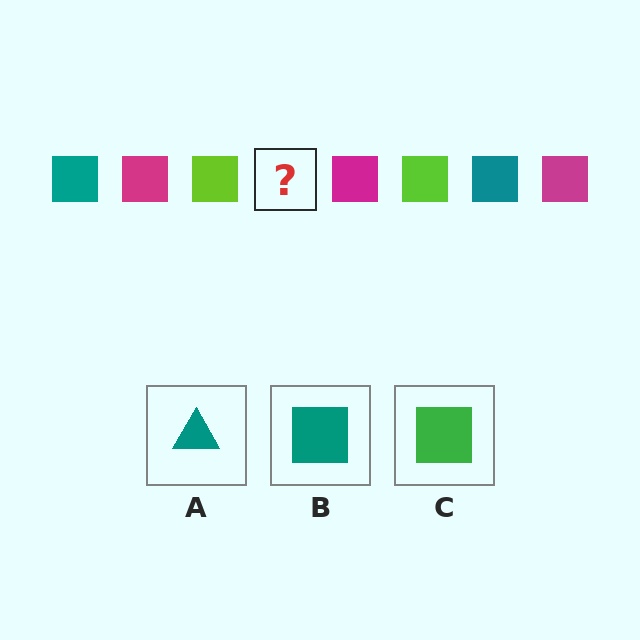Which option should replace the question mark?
Option B.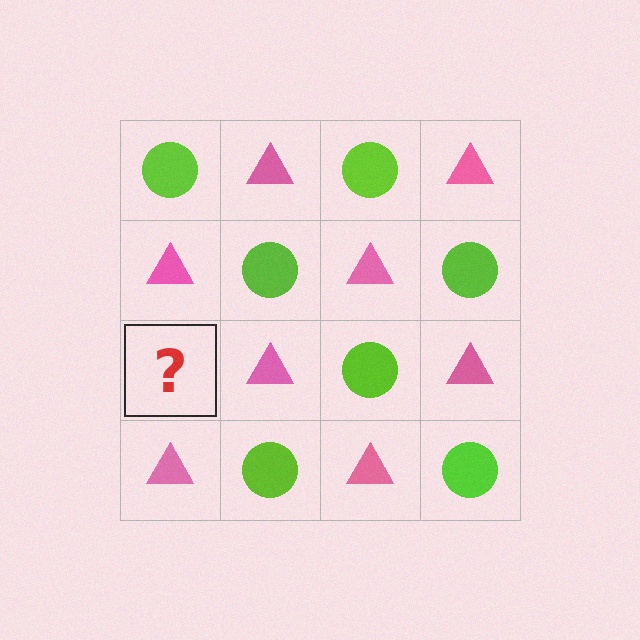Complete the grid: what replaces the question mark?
The question mark should be replaced with a lime circle.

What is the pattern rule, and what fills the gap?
The rule is that it alternates lime circle and pink triangle in a checkerboard pattern. The gap should be filled with a lime circle.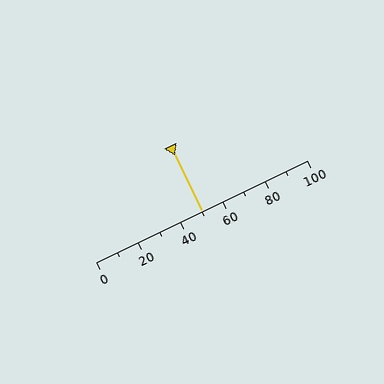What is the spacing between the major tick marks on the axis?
The major ticks are spaced 20 apart.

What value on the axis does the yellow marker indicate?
The marker indicates approximately 50.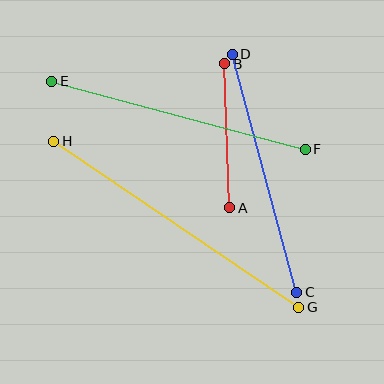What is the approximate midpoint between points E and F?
The midpoint is at approximately (178, 115) pixels.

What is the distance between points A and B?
The distance is approximately 144 pixels.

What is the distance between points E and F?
The distance is approximately 262 pixels.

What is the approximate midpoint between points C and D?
The midpoint is at approximately (264, 173) pixels.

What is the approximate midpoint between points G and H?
The midpoint is at approximately (176, 224) pixels.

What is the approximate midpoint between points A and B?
The midpoint is at approximately (227, 136) pixels.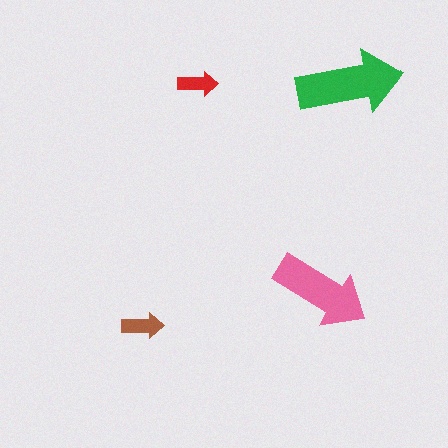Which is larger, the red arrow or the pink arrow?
The pink one.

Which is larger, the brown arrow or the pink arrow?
The pink one.